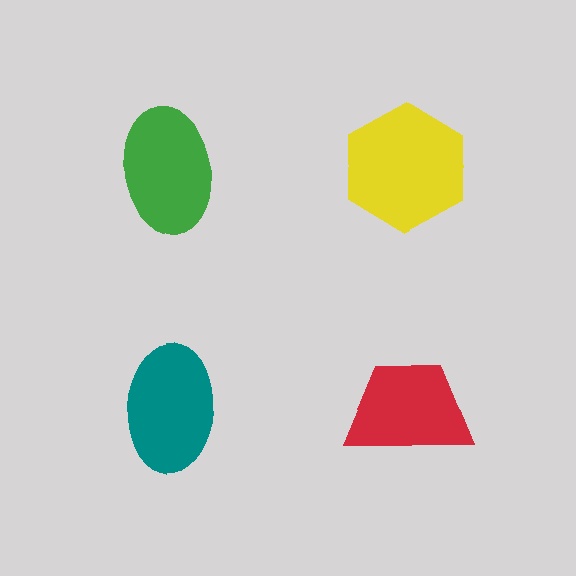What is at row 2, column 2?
A red trapezoid.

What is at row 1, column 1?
A green ellipse.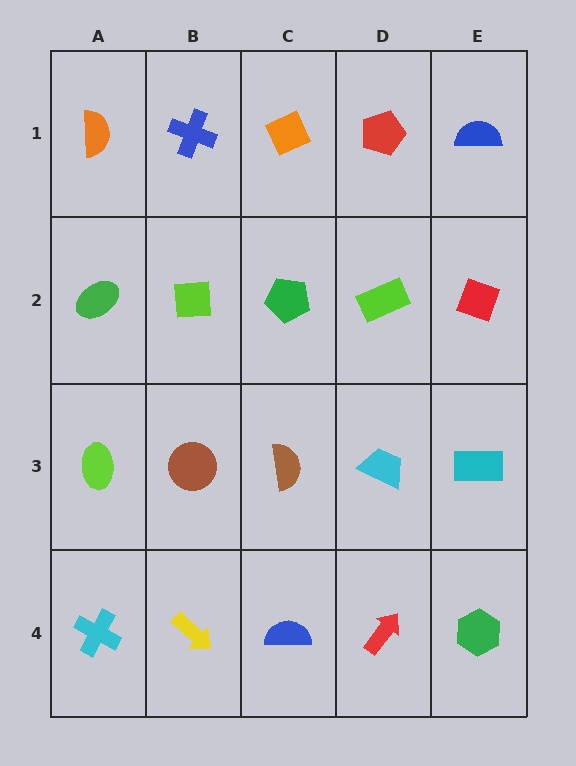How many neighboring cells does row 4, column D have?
3.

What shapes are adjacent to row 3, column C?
A green pentagon (row 2, column C), a blue semicircle (row 4, column C), a brown circle (row 3, column B), a cyan trapezoid (row 3, column D).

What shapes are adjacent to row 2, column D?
A red pentagon (row 1, column D), a cyan trapezoid (row 3, column D), a green pentagon (row 2, column C), a red diamond (row 2, column E).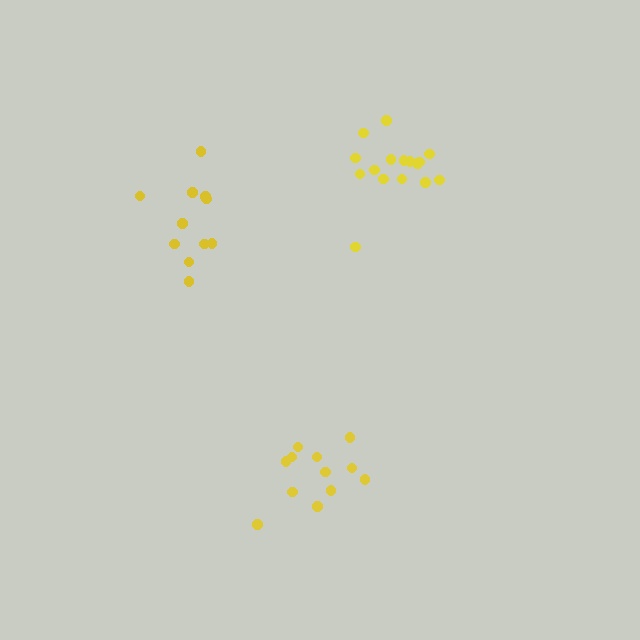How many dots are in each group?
Group 1: 12 dots, Group 2: 11 dots, Group 3: 16 dots (39 total).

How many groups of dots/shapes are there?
There are 3 groups.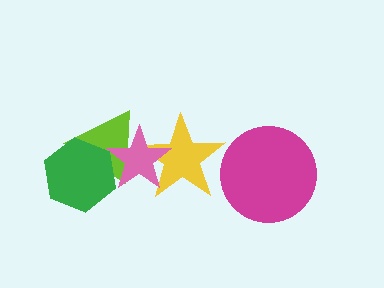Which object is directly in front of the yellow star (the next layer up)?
The lime triangle is directly in front of the yellow star.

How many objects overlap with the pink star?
3 objects overlap with the pink star.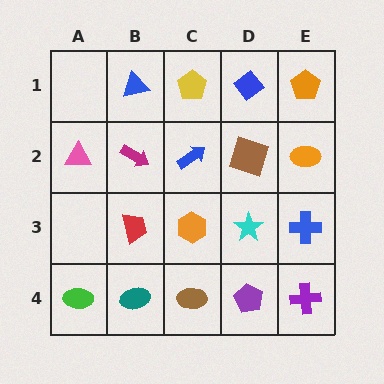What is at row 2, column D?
A brown square.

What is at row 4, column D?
A purple pentagon.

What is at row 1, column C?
A yellow pentagon.